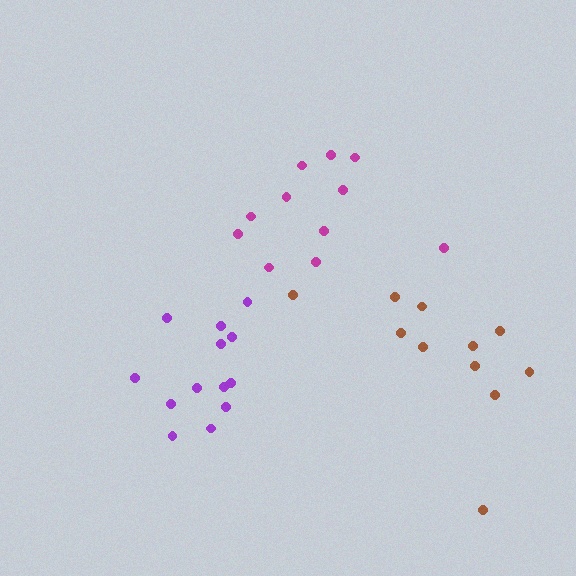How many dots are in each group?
Group 1: 13 dots, Group 2: 11 dots, Group 3: 11 dots (35 total).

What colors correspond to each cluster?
The clusters are colored: purple, magenta, brown.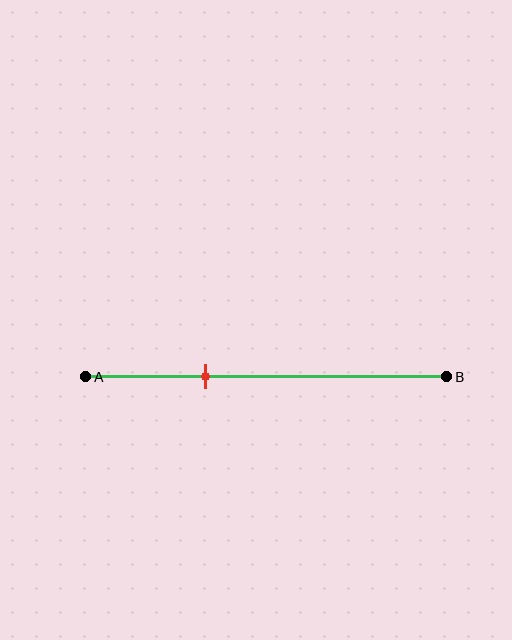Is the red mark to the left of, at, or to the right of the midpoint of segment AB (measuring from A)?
The red mark is to the left of the midpoint of segment AB.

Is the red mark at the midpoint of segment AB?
No, the mark is at about 35% from A, not at the 50% midpoint.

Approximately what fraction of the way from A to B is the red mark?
The red mark is approximately 35% of the way from A to B.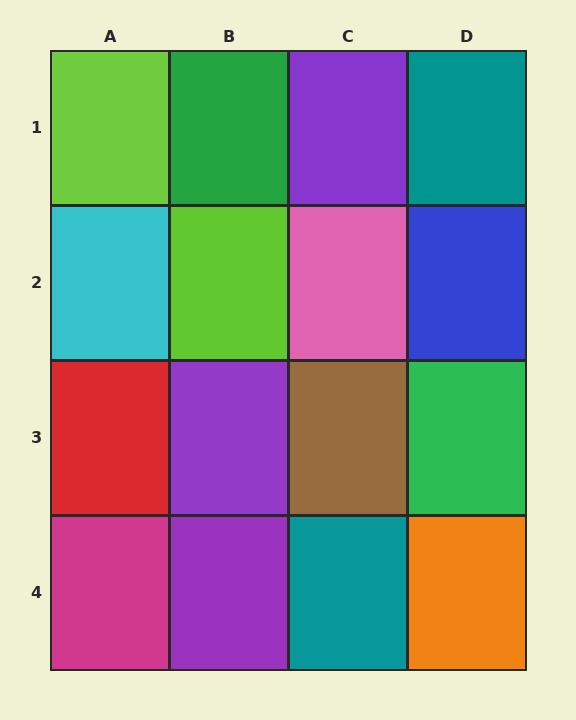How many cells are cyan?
1 cell is cyan.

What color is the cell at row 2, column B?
Lime.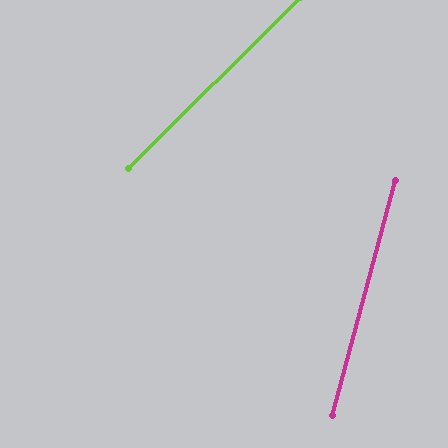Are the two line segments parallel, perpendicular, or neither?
Neither parallel nor perpendicular — they differ by about 30°.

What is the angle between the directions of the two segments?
Approximately 30 degrees.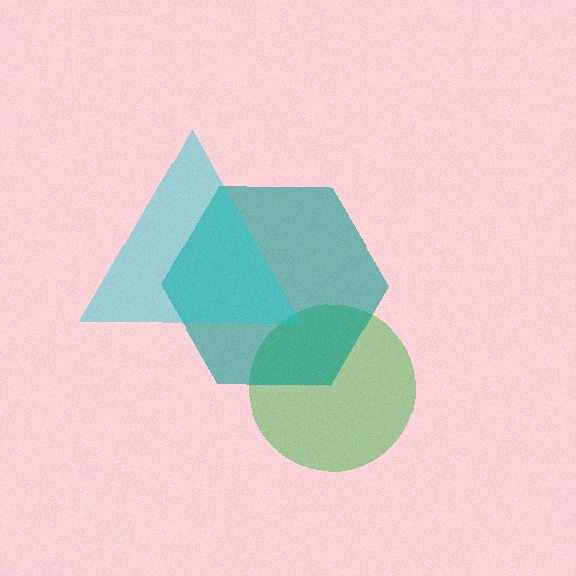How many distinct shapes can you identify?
There are 3 distinct shapes: a green circle, a teal hexagon, a cyan triangle.